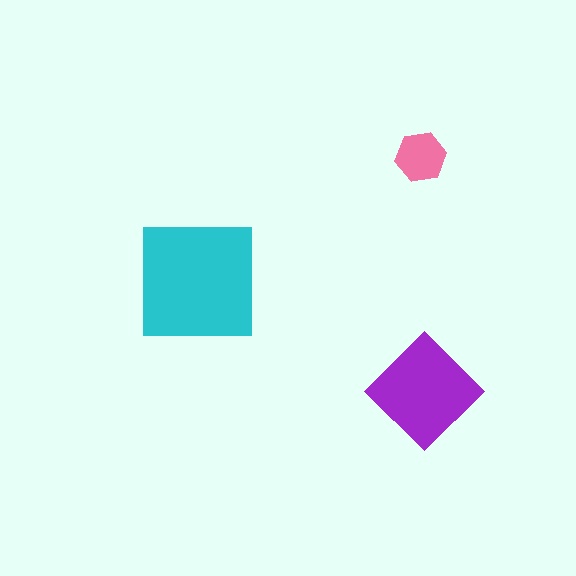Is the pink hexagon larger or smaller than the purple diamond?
Smaller.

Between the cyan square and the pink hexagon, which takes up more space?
The cyan square.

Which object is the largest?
The cyan square.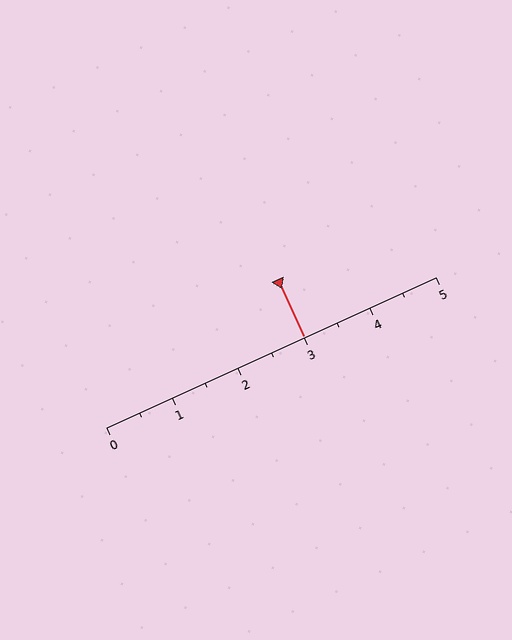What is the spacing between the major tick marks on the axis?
The major ticks are spaced 1 apart.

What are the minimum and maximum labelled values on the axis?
The axis runs from 0 to 5.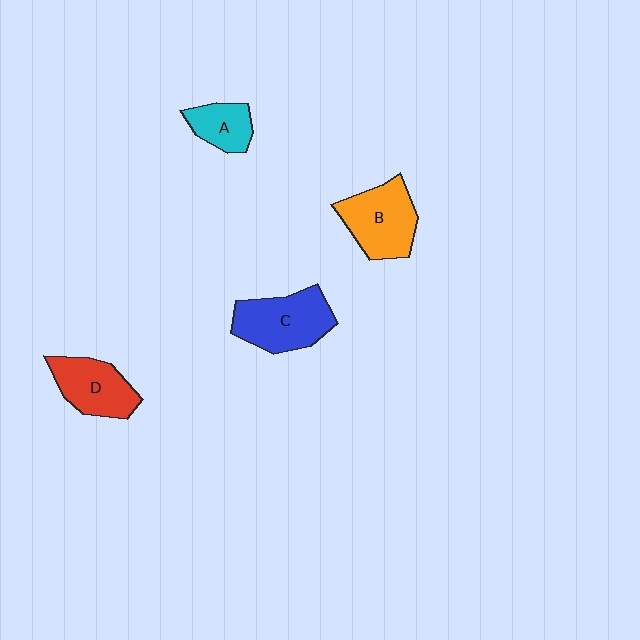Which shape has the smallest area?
Shape A (cyan).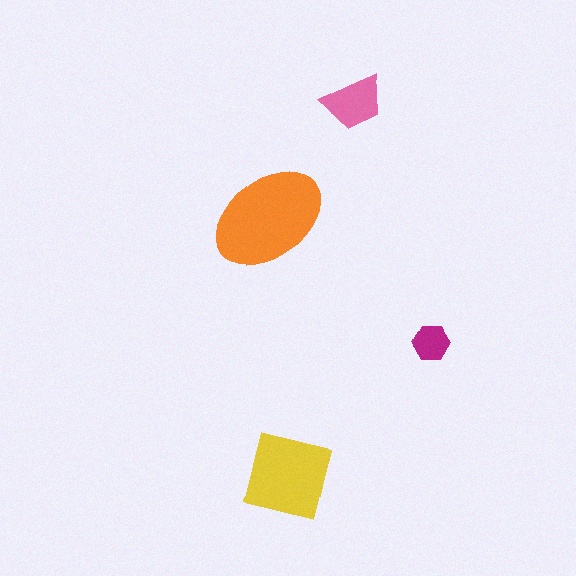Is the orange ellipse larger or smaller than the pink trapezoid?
Larger.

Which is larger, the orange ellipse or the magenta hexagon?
The orange ellipse.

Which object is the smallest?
The magenta hexagon.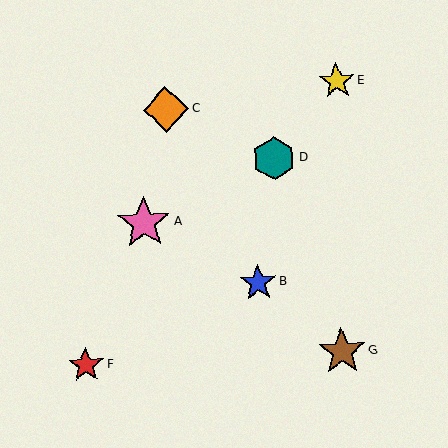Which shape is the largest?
The pink star (labeled A) is the largest.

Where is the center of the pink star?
The center of the pink star is at (144, 223).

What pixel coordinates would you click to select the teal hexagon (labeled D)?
Click at (274, 159) to select the teal hexagon D.